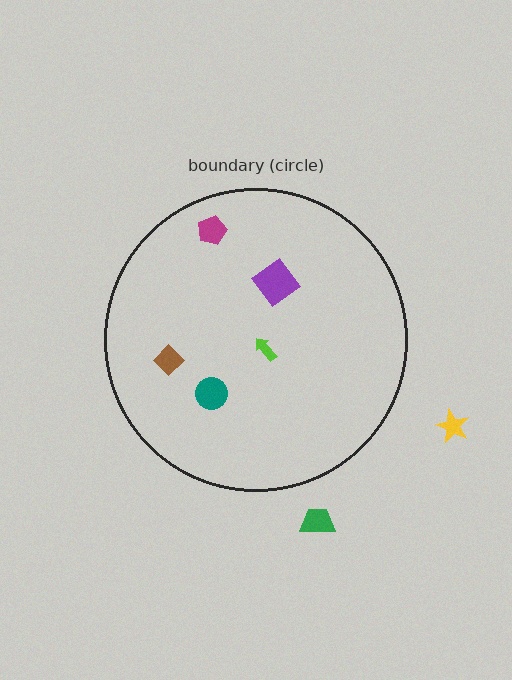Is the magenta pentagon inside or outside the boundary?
Inside.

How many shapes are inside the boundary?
5 inside, 2 outside.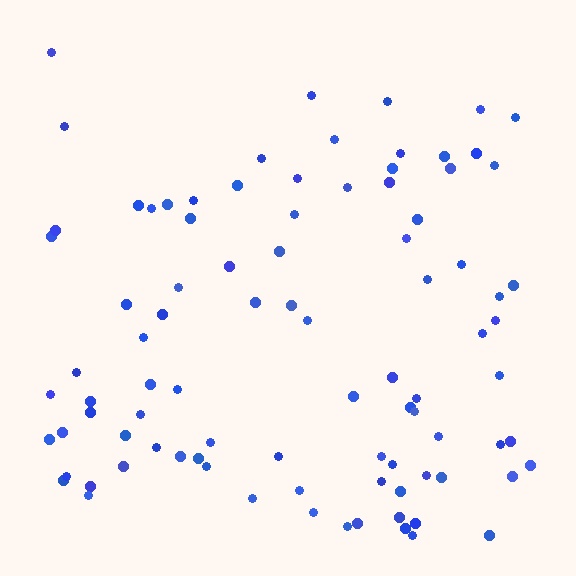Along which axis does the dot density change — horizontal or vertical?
Vertical.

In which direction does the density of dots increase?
From top to bottom, with the bottom side densest.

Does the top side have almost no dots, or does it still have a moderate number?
Still a moderate number, just noticeably fewer than the bottom.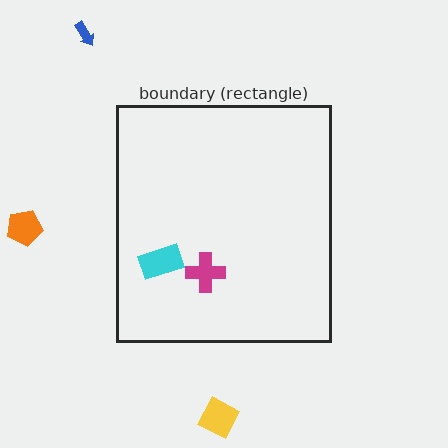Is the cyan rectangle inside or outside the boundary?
Inside.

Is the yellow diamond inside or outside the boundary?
Outside.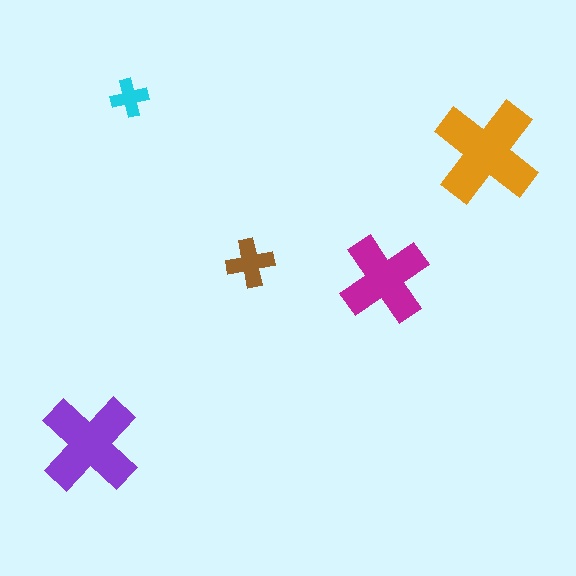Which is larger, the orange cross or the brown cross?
The orange one.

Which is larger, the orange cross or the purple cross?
The orange one.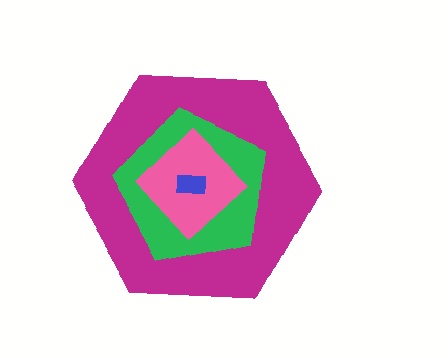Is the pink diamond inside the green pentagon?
Yes.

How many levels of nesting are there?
4.